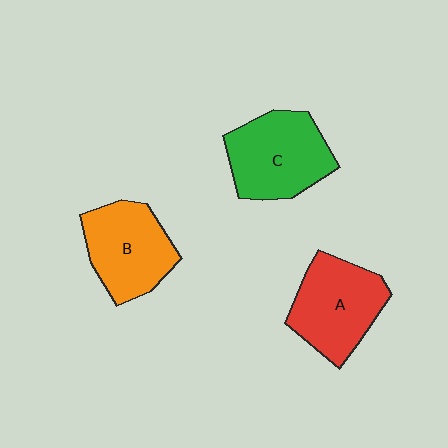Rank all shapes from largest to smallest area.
From largest to smallest: C (green), A (red), B (orange).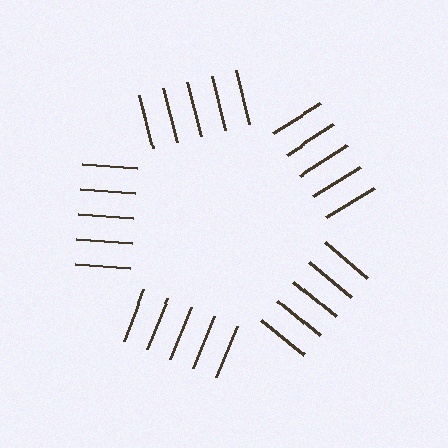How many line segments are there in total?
25 — 5 along each of the 5 edges.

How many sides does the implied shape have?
5 sides — the line-ends trace a pentagon.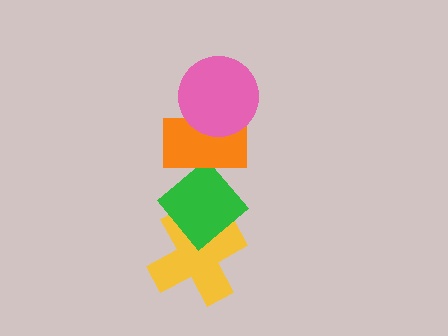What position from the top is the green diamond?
The green diamond is 3rd from the top.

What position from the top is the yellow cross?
The yellow cross is 4th from the top.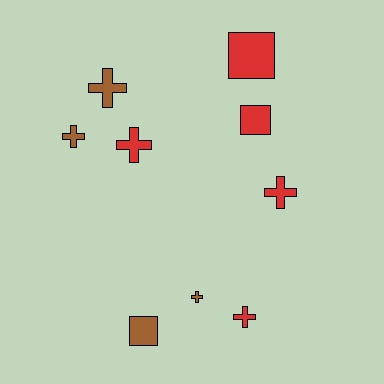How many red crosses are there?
There are 3 red crosses.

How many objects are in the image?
There are 9 objects.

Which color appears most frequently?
Red, with 5 objects.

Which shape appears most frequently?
Cross, with 6 objects.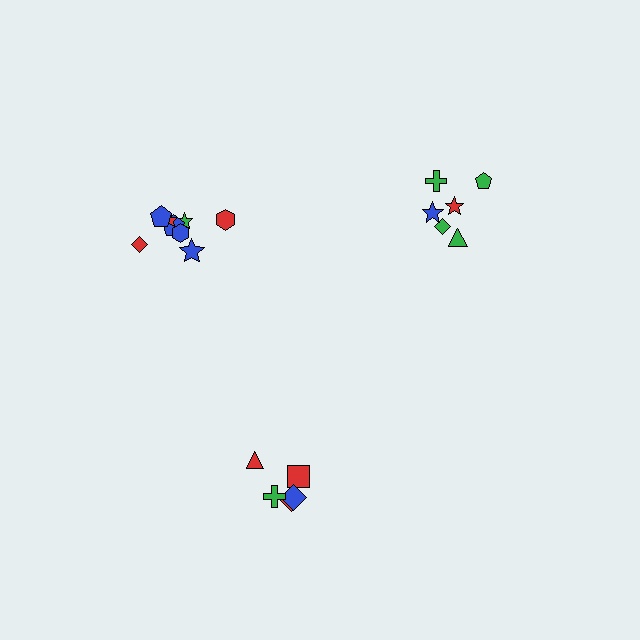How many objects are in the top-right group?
There are 6 objects.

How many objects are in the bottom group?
There are 5 objects.